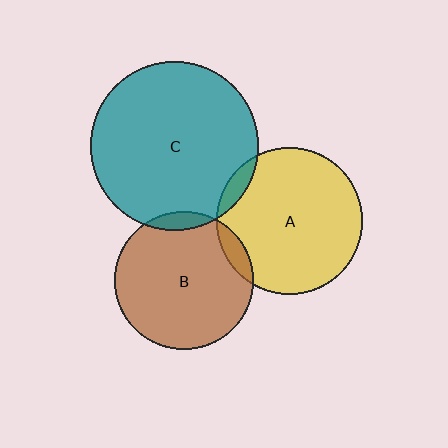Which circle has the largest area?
Circle C (teal).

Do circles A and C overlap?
Yes.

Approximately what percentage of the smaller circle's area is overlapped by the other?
Approximately 5%.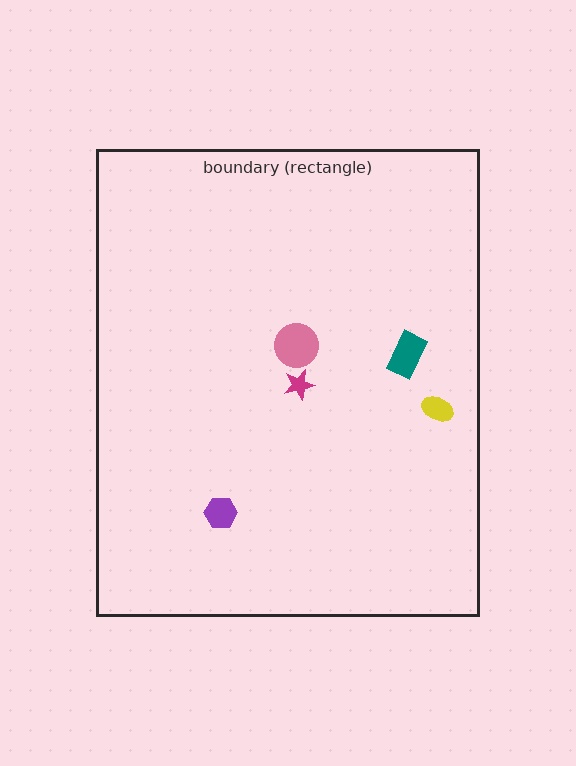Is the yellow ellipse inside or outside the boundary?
Inside.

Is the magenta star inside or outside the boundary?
Inside.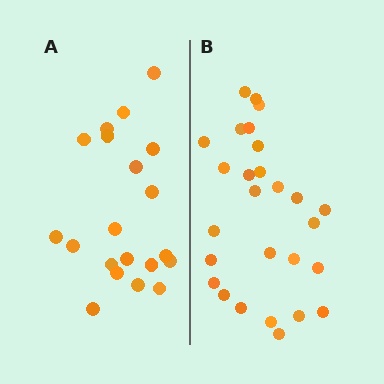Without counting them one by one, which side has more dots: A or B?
Region B (the right region) has more dots.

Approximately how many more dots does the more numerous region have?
Region B has roughly 8 or so more dots than region A.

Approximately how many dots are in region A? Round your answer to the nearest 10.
About 20 dots.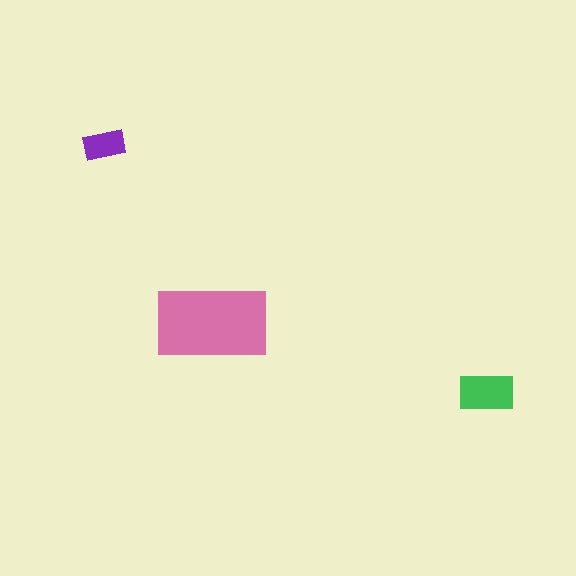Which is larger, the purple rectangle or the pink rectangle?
The pink one.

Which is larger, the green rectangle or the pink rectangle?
The pink one.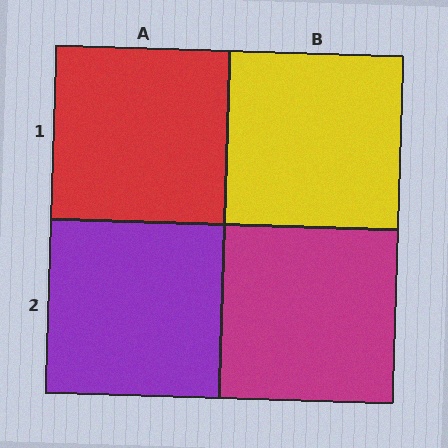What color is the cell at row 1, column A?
Red.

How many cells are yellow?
1 cell is yellow.